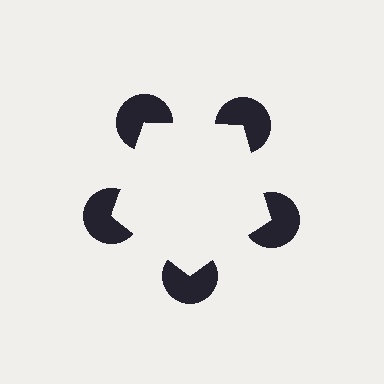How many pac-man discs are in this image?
There are 5 — one at each vertex of the illusory pentagon.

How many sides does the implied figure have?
5 sides.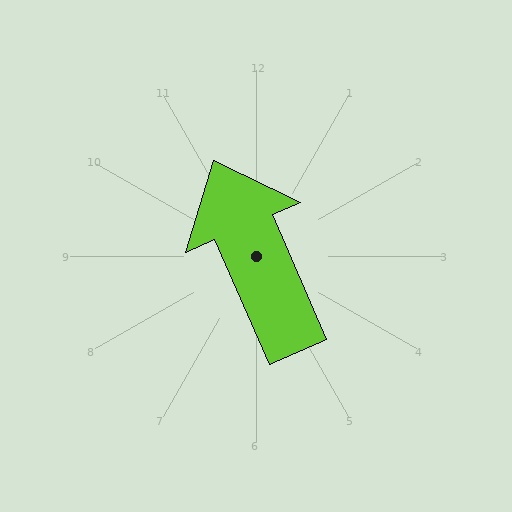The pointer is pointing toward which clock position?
Roughly 11 o'clock.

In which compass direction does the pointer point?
Northwest.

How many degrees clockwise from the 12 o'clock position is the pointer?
Approximately 336 degrees.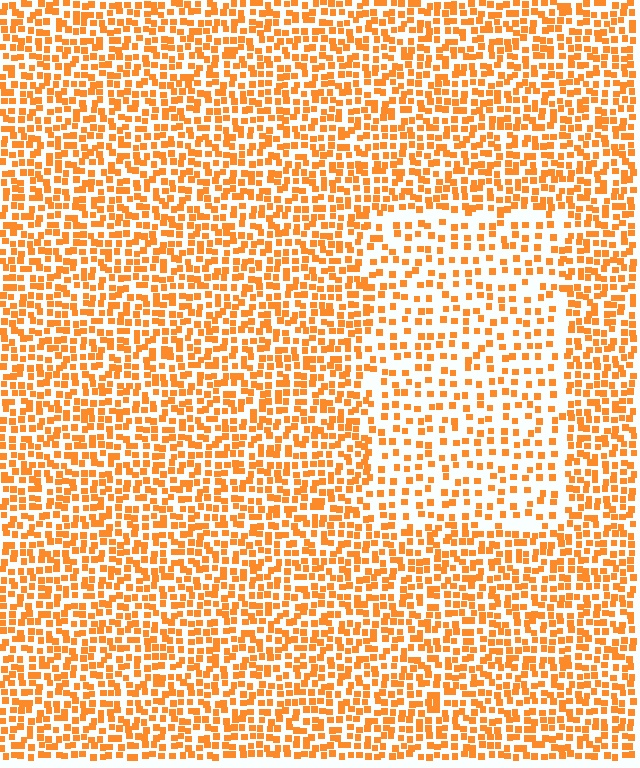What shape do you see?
I see a rectangle.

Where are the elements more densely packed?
The elements are more densely packed outside the rectangle boundary.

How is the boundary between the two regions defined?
The boundary is defined by a change in element density (approximately 1.9x ratio). All elements are the same color, size, and shape.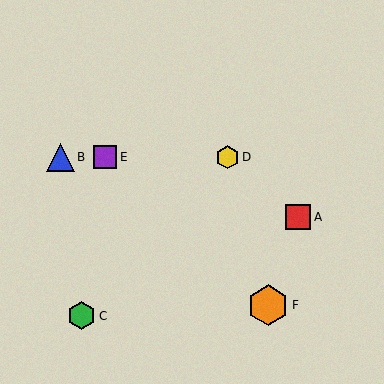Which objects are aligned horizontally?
Objects B, D, E are aligned horizontally.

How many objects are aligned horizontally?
3 objects (B, D, E) are aligned horizontally.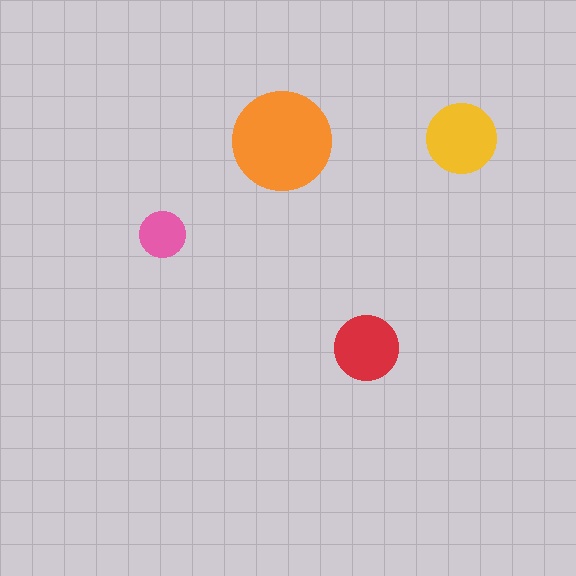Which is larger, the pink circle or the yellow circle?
The yellow one.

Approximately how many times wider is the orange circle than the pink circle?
About 2 times wider.